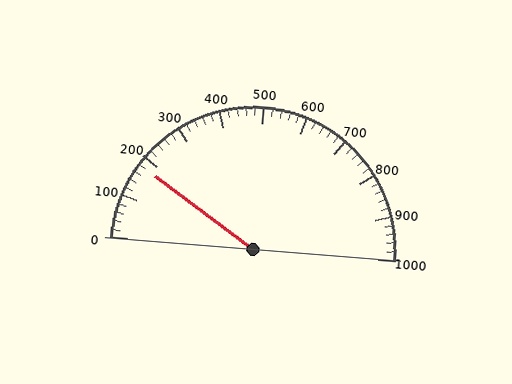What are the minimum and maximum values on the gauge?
The gauge ranges from 0 to 1000.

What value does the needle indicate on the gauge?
The needle indicates approximately 180.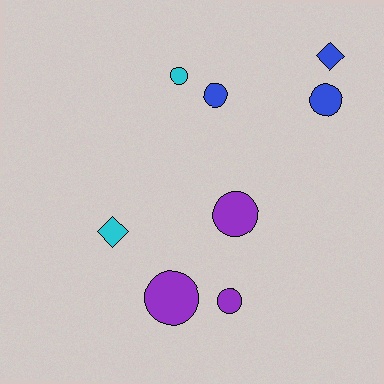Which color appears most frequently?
Purple, with 3 objects.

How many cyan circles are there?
There is 1 cyan circle.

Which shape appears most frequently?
Circle, with 6 objects.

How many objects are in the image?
There are 8 objects.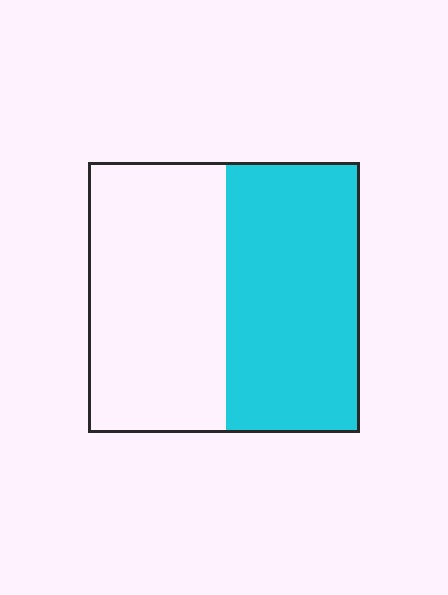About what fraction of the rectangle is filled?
About one half (1/2).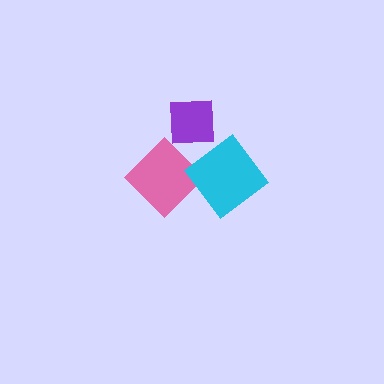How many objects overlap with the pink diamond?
1 object overlaps with the pink diamond.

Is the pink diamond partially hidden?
Yes, it is partially covered by another shape.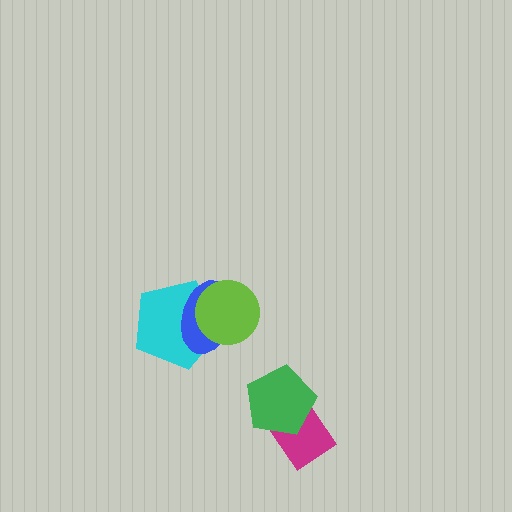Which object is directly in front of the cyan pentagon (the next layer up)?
The blue ellipse is directly in front of the cyan pentagon.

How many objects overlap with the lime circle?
2 objects overlap with the lime circle.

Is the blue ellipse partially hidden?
Yes, it is partially covered by another shape.